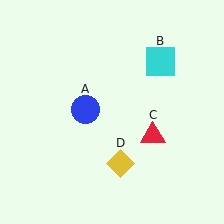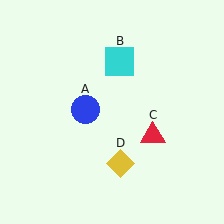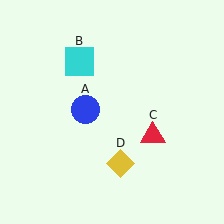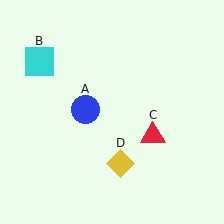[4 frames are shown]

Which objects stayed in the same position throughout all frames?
Blue circle (object A) and red triangle (object C) and yellow diamond (object D) remained stationary.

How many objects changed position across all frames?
1 object changed position: cyan square (object B).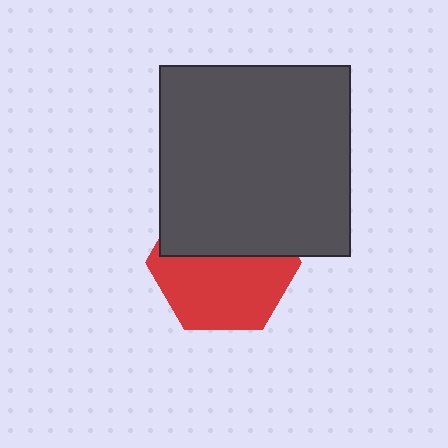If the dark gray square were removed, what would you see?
You would see the complete red hexagon.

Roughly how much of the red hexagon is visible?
About half of it is visible (roughly 55%).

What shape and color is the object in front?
The object in front is a dark gray square.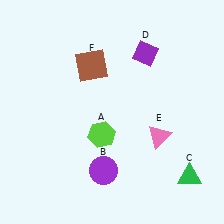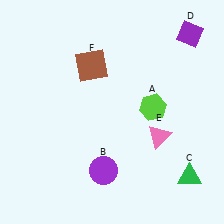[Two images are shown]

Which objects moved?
The objects that moved are: the lime hexagon (A), the purple diamond (D).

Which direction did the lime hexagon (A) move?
The lime hexagon (A) moved right.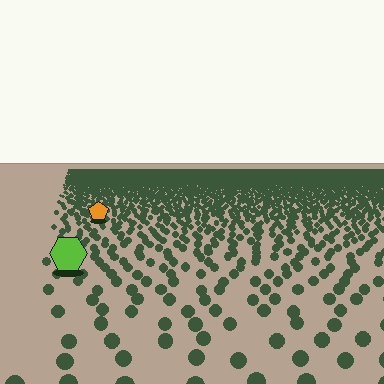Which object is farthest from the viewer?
The orange pentagon is farthest from the viewer. It appears smaller and the ground texture around it is denser.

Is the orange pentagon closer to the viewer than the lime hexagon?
No. The lime hexagon is closer — you can tell from the texture gradient: the ground texture is coarser near it.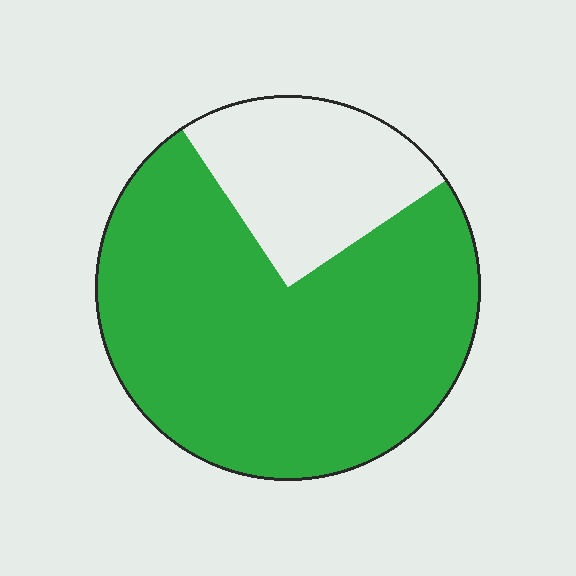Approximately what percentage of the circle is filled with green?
Approximately 75%.